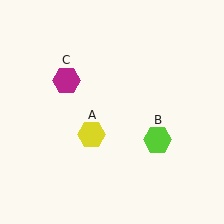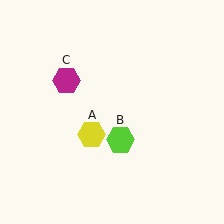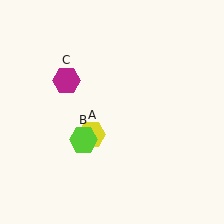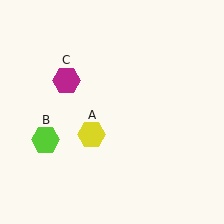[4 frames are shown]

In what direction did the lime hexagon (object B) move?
The lime hexagon (object B) moved left.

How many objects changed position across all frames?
1 object changed position: lime hexagon (object B).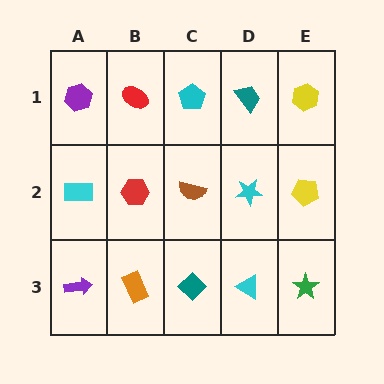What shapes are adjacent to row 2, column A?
A purple hexagon (row 1, column A), a purple arrow (row 3, column A), a red hexagon (row 2, column B).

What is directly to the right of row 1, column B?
A cyan pentagon.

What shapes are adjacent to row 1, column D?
A cyan star (row 2, column D), a cyan pentagon (row 1, column C), a yellow hexagon (row 1, column E).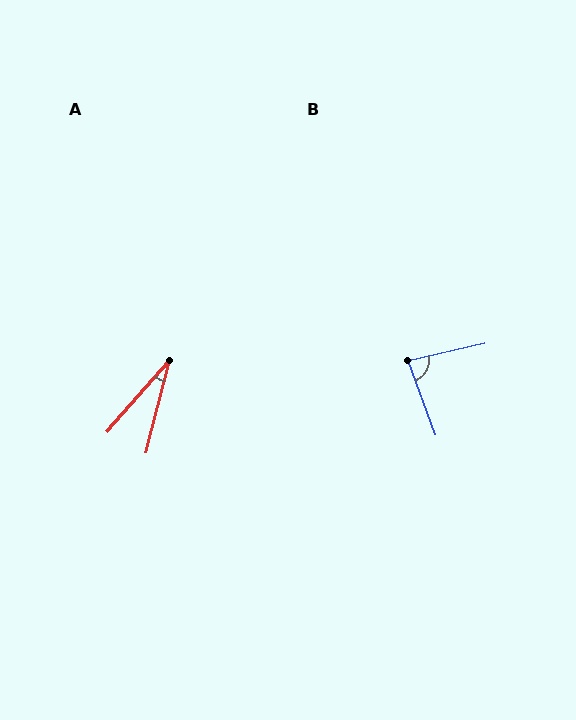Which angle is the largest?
B, at approximately 83 degrees.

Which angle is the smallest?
A, at approximately 27 degrees.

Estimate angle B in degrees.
Approximately 83 degrees.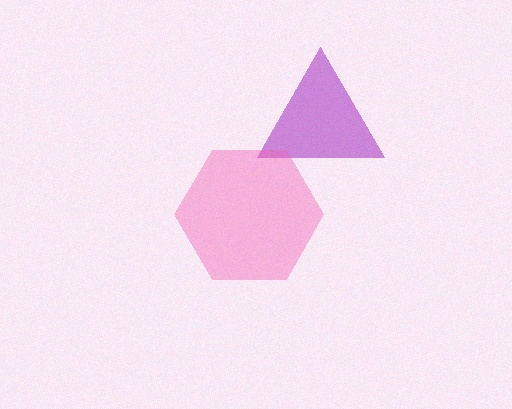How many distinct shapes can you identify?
There are 2 distinct shapes: a purple triangle, a pink hexagon.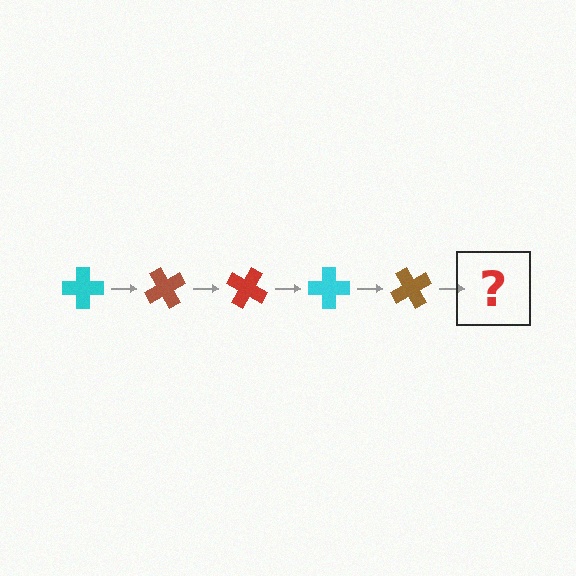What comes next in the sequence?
The next element should be a red cross, rotated 300 degrees from the start.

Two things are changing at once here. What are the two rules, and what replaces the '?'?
The two rules are that it rotates 60 degrees each step and the color cycles through cyan, brown, and red. The '?' should be a red cross, rotated 300 degrees from the start.